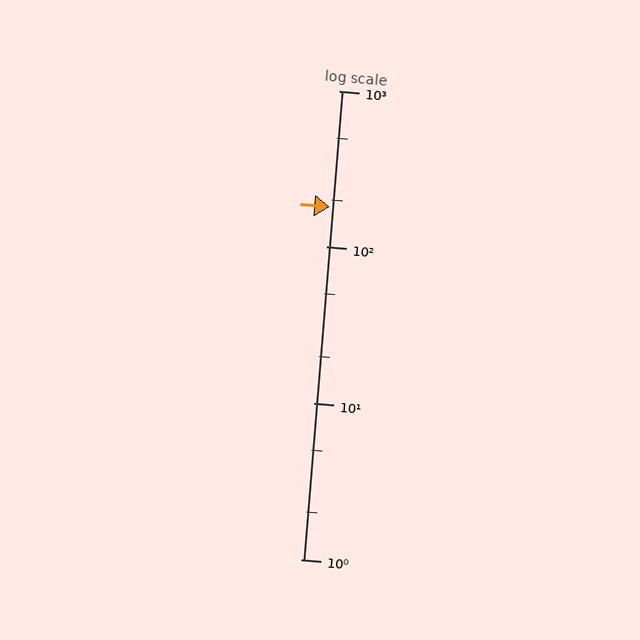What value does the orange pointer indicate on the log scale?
The pointer indicates approximately 180.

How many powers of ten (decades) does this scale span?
The scale spans 3 decades, from 1 to 1000.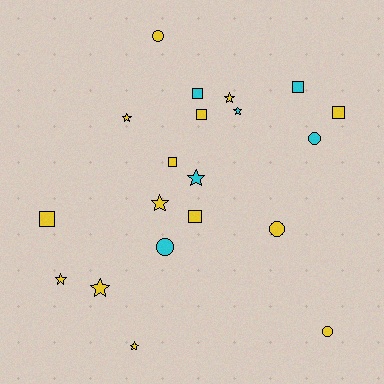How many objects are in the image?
There are 20 objects.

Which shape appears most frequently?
Star, with 8 objects.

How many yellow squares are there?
There are 5 yellow squares.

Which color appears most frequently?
Yellow, with 14 objects.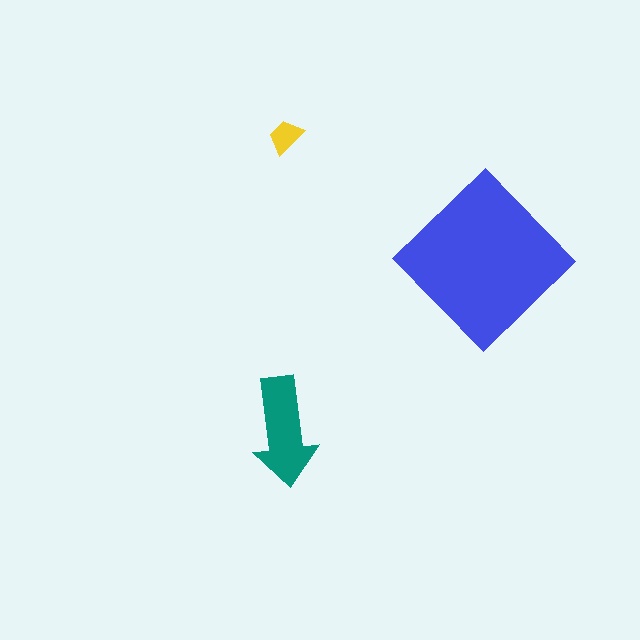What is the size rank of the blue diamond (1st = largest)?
1st.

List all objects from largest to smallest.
The blue diamond, the teal arrow, the yellow trapezoid.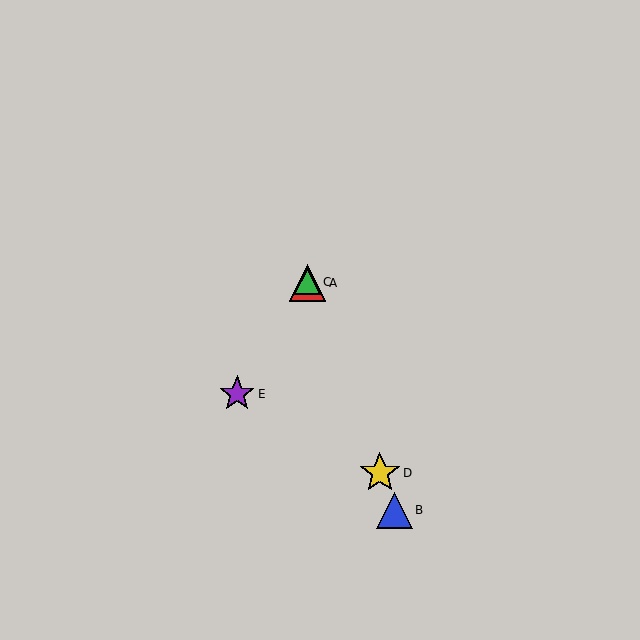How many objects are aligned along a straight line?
4 objects (A, B, C, D) are aligned along a straight line.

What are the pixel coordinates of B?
Object B is at (394, 510).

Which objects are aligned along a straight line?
Objects A, B, C, D are aligned along a straight line.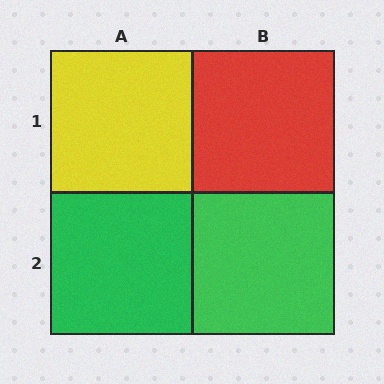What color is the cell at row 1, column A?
Yellow.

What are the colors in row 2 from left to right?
Green, green.